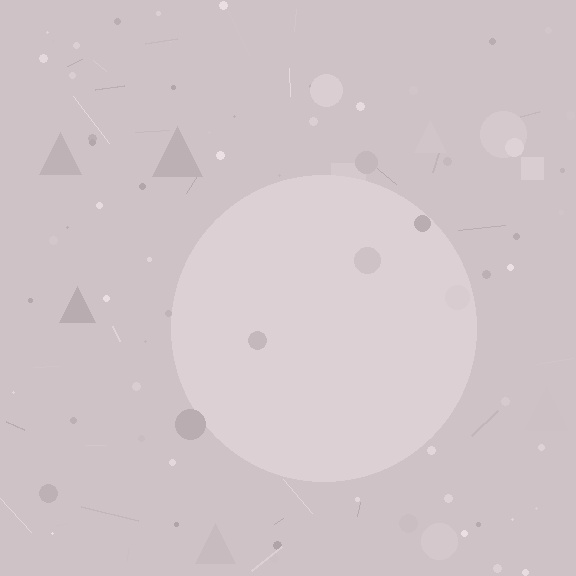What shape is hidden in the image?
A circle is hidden in the image.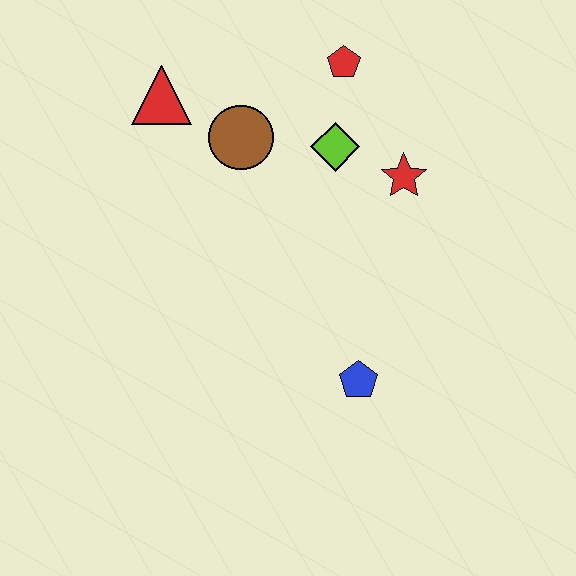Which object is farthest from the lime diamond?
The blue pentagon is farthest from the lime diamond.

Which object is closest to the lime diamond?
The red star is closest to the lime diamond.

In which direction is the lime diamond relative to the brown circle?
The lime diamond is to the right of the brown circle.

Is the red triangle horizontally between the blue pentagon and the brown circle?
No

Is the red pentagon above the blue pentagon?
Yes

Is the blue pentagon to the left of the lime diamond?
No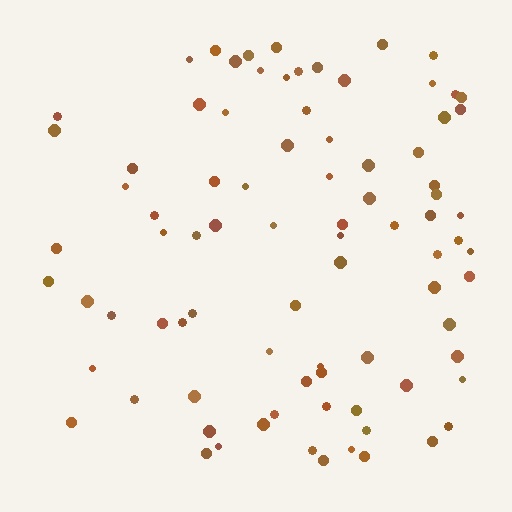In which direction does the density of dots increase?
From left to right, with the right side densest.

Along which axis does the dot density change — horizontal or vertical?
Horizontal.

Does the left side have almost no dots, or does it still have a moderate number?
Still a moderate number, just noticeably fewer than the right.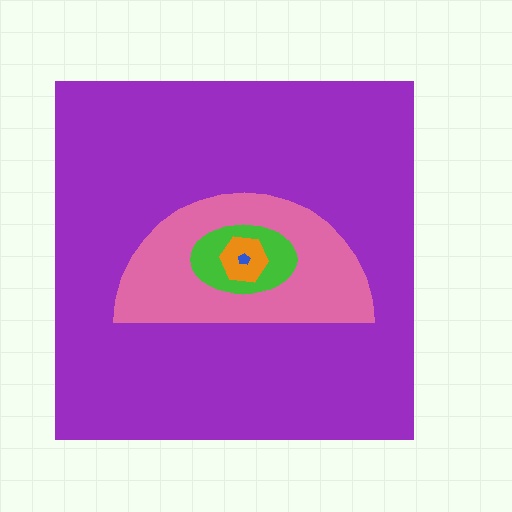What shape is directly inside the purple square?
The pink semicircle.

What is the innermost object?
The blue pentagon.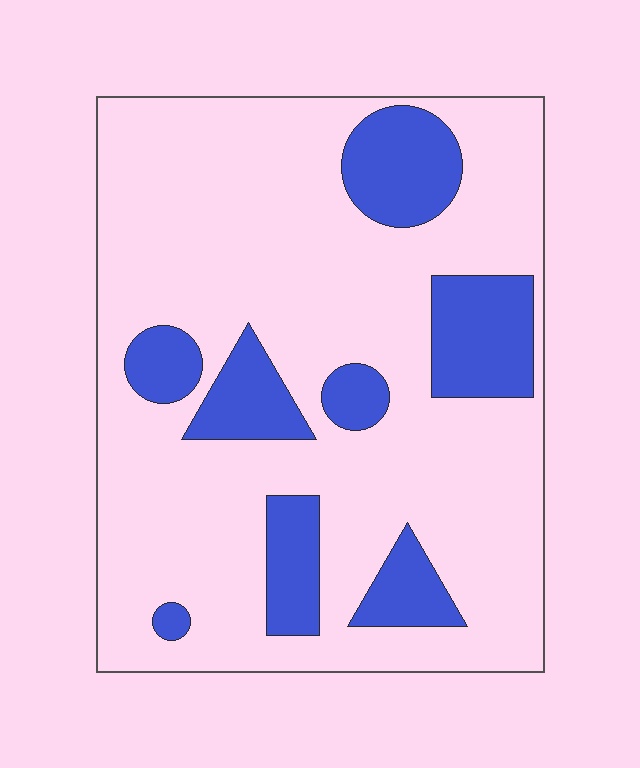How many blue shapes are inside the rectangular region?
8.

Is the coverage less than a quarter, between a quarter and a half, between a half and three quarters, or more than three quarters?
Less than a quarter.